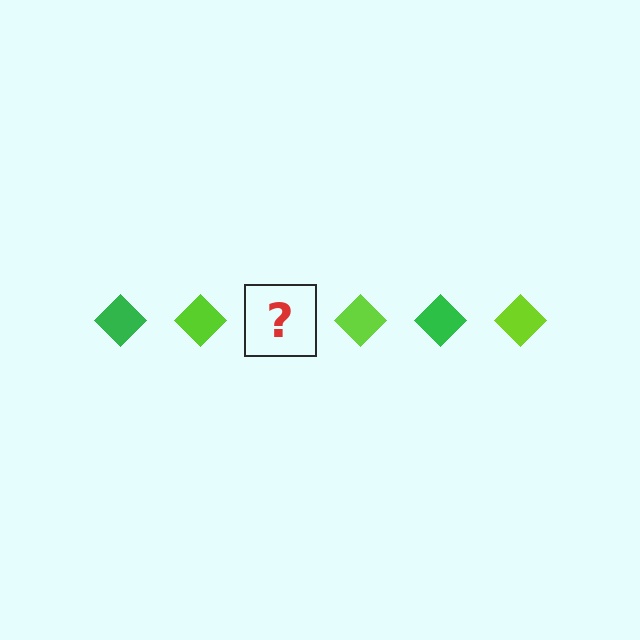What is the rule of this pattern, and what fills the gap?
The rule is that the pattern cycles through green, lime diamonds. The gap should be filled with a green diamond.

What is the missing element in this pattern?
The missing element is a green diamond.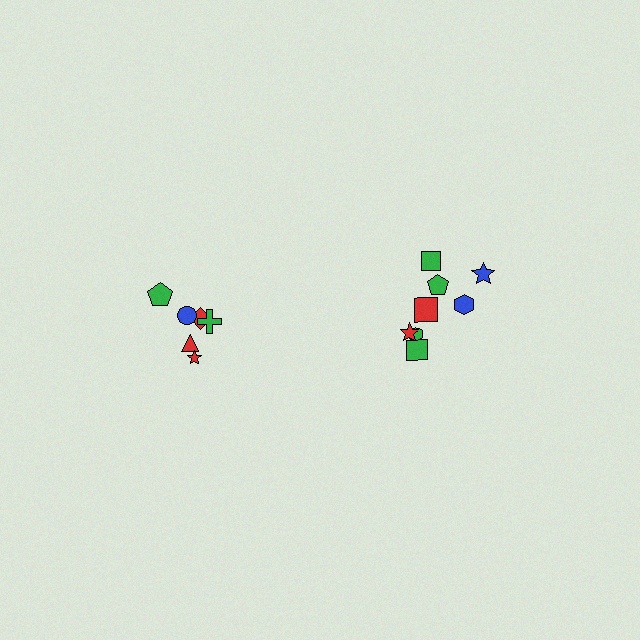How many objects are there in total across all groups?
There are 14 objects.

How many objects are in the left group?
There are 6 objects.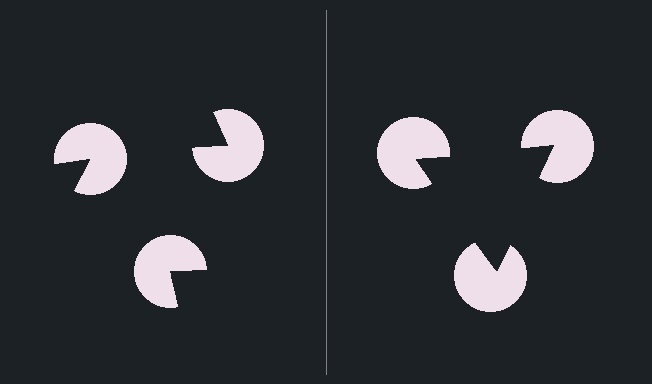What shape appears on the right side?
An illusory triangle.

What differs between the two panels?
The pac-man discs are positioned identically on both sides; only the wedge orientations differ. On the right they align to a triangle; on the left they are misaligned.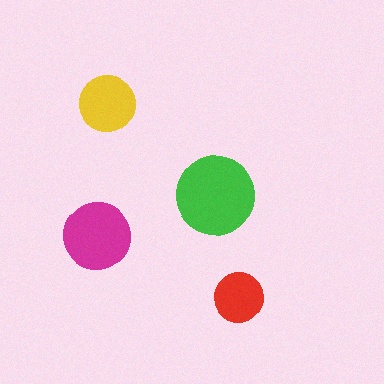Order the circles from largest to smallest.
the green one, the magenta one, the yellow one, the red one.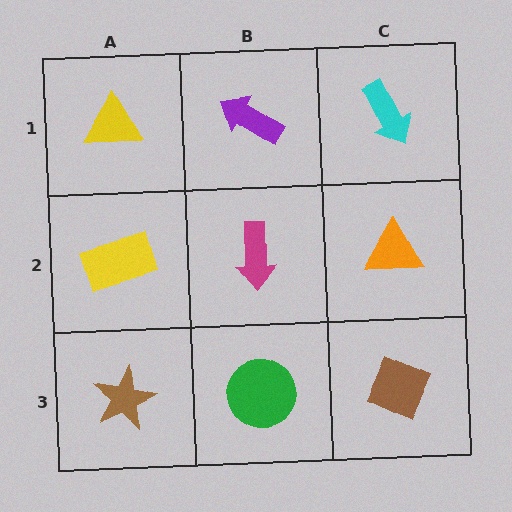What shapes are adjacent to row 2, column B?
A purple arrow (row 1, column B), a green circle (row 3, column B), a yellow rectangle (row 2, column A), an orange triangle (row 2, column C).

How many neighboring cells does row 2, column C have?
3.